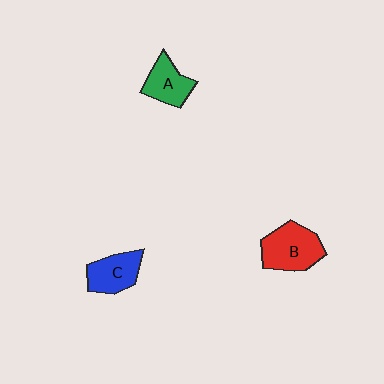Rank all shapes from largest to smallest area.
From largest to smallest: B (red), C (blue), A (green).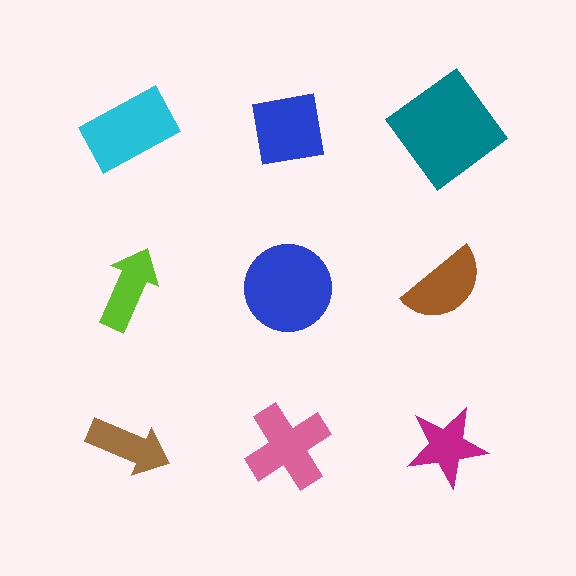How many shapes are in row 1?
3 shapes.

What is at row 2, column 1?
A lime arrow.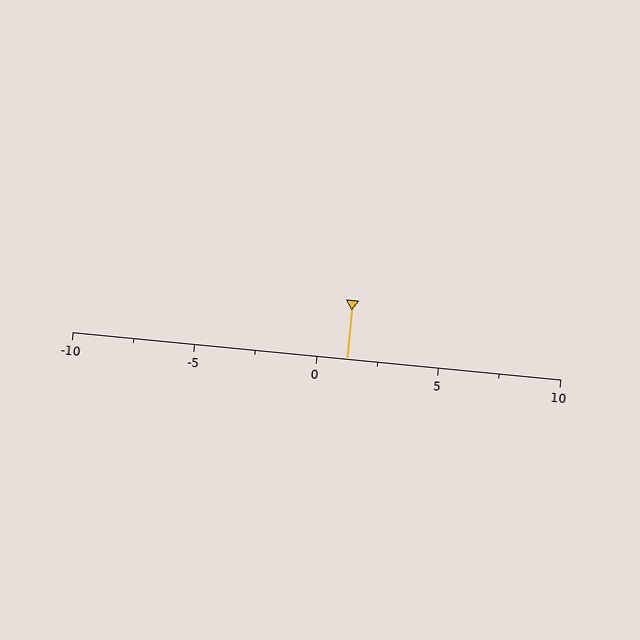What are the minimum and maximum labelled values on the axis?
The axis runs from -10 to 10.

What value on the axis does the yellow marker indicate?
The marker indicates approximately 1.2.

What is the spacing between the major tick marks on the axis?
The major ticks are spaced 5 apart.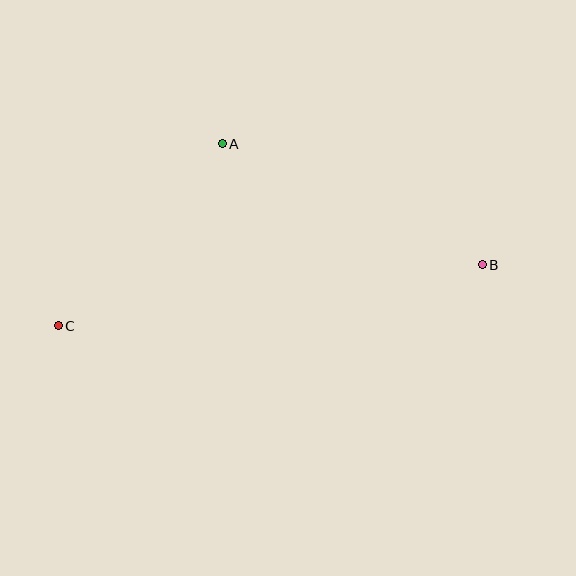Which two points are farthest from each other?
Points B and C are farthest from each other.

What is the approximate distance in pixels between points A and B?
The distance between A and B is approximately 287 pixels.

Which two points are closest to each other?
Points A and C are closest to each other.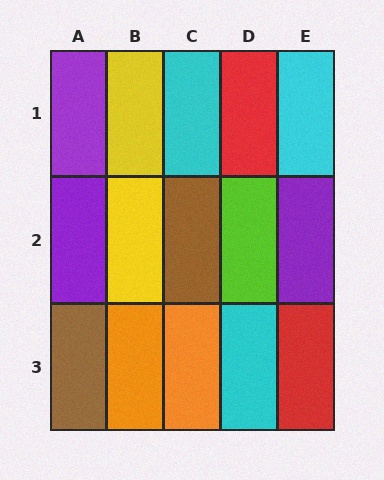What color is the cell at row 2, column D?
Lime.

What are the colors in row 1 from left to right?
Purple, yellow, cyan, red, cyan.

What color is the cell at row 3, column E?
Red.